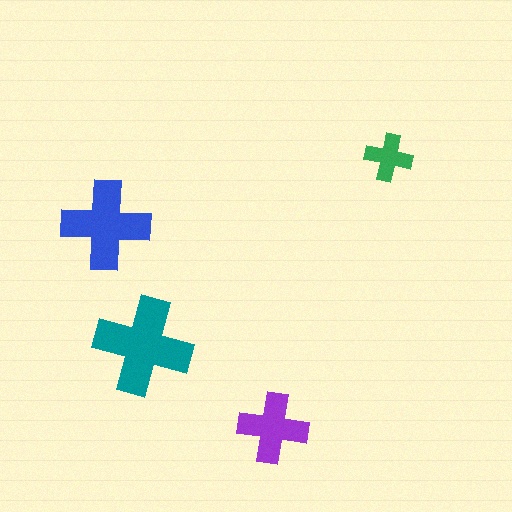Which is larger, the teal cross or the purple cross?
The teal one.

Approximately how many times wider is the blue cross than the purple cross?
About 1.5 times wider.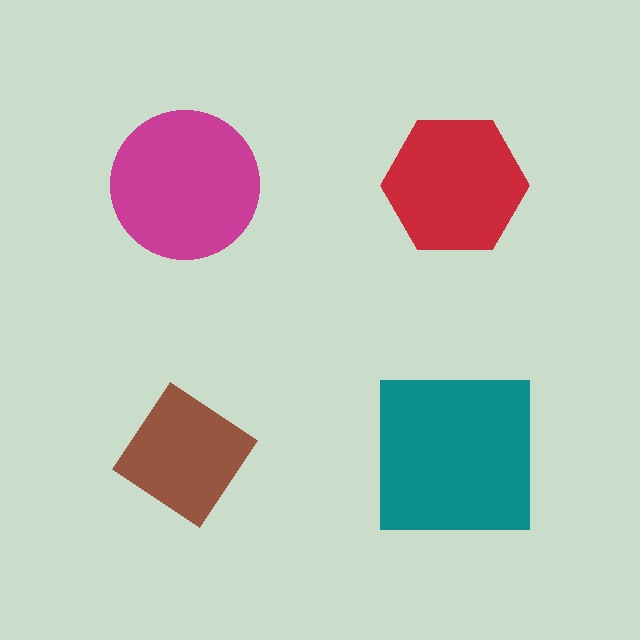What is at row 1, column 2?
A red hexagon.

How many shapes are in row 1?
2 shapes.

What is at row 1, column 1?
A magenta circle.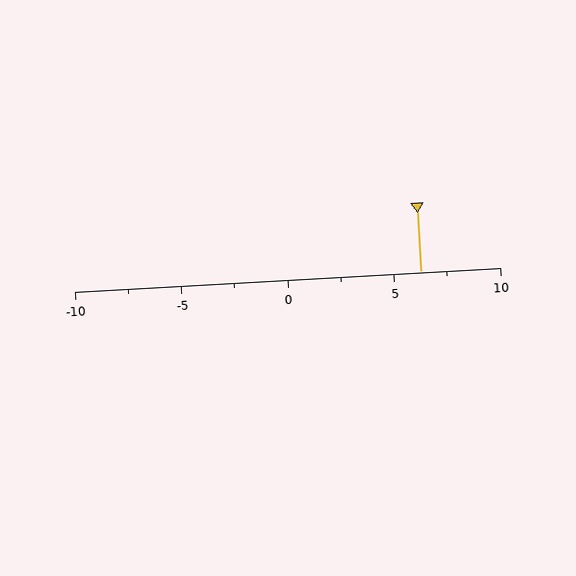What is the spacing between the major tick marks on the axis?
The major ticks are spaced 5 apart.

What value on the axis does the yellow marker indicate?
The marker indicates approximately 6.2.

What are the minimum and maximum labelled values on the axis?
The axis runs from -10 to 10.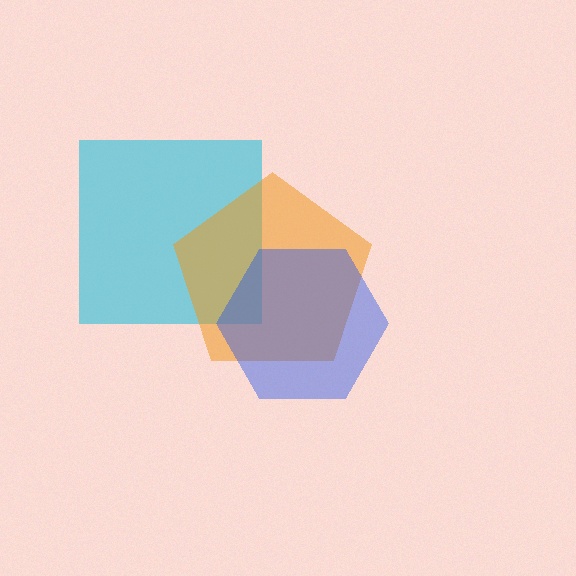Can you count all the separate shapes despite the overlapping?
Yes, there are 3 separate shapes.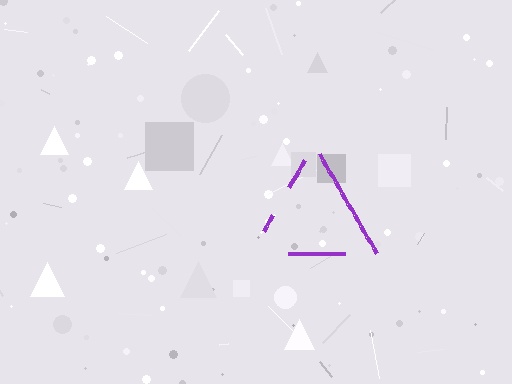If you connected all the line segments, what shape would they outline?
They would outline a triangle.